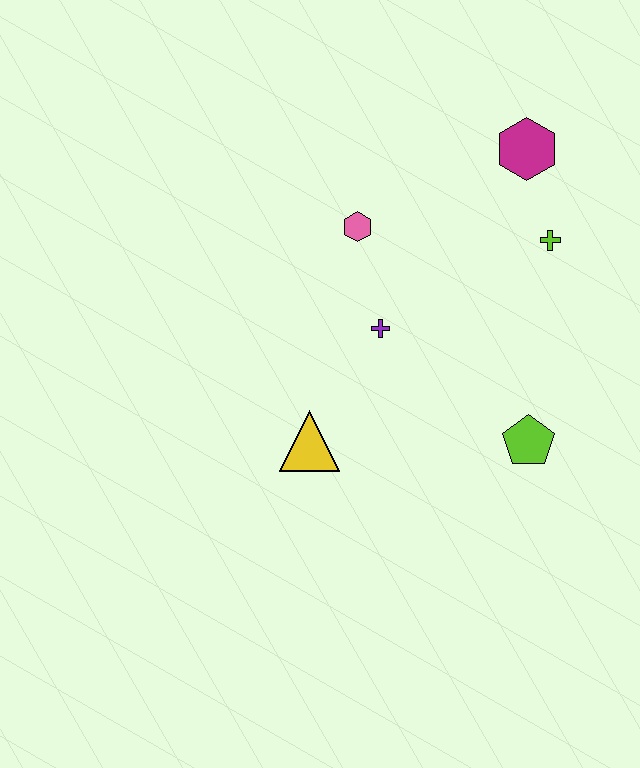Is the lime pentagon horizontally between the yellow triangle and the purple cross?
No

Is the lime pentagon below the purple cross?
Yes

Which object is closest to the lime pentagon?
The purple cross is closest to the lime pentagon.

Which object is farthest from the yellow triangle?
The magenta hexagon is farthest from the yellow triangle.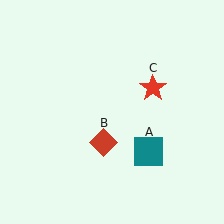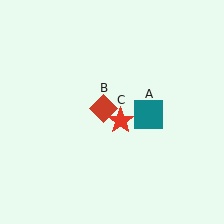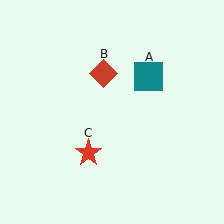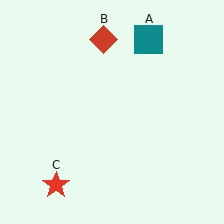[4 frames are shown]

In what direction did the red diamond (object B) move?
The red diamond (object B) moved up.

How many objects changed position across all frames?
3 objects changed position: teal square (object A), red diamond (object B), red star (object C).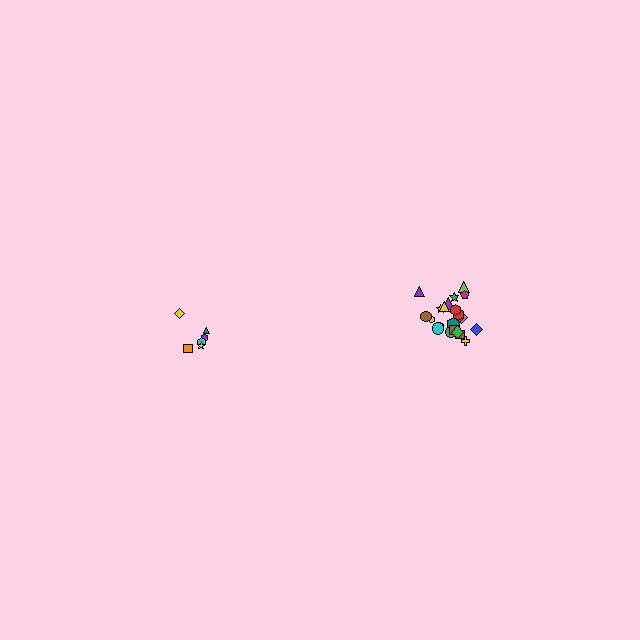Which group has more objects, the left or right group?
The right group.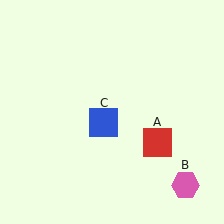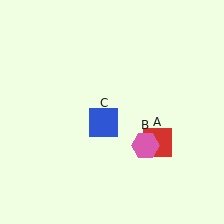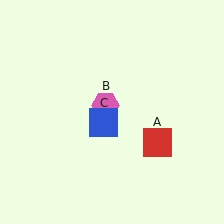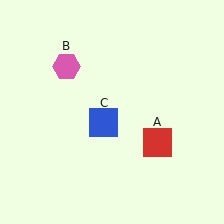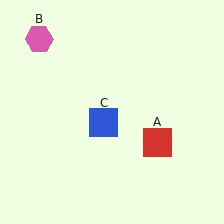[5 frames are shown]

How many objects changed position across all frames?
1 object changed position: pink hexagon (object B).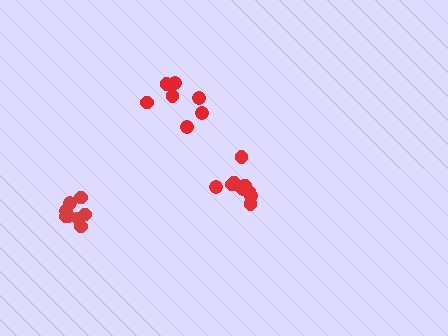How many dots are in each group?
Group 1: 10 dots, Group 2: 7 dots, Group 3: 8 dots (25 total).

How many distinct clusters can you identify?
There are 3 distinct clusters.